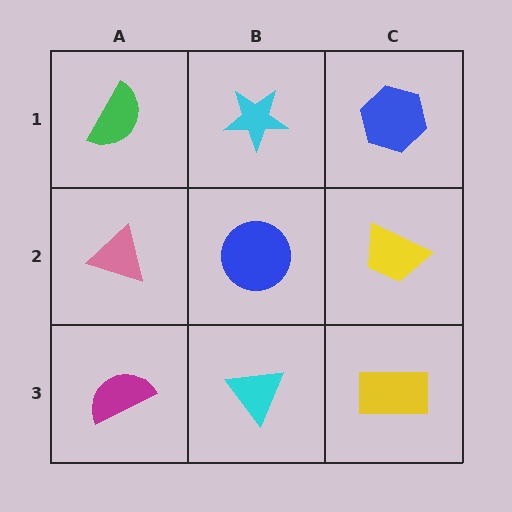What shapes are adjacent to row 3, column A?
A pink triangle (row 2, column A), a cyan triangle (row 3, column B).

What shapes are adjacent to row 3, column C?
A yellow trapezoid (row 2, column C), a cyan triangle (row 3, column B).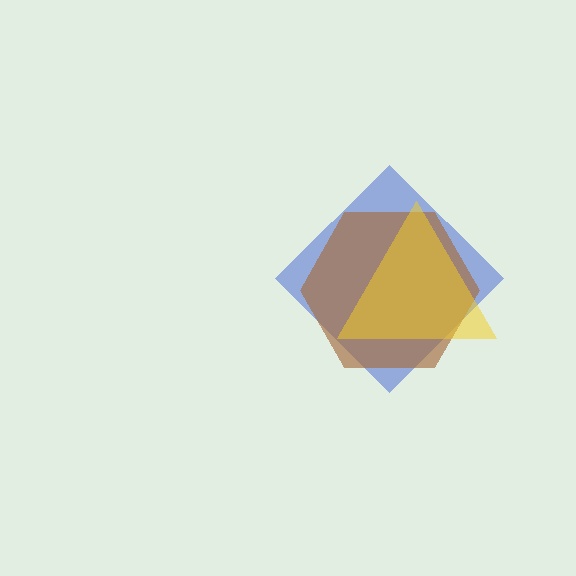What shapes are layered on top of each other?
The layered shapes are: a blue diamond, a brown hexagon, a yellow triangle.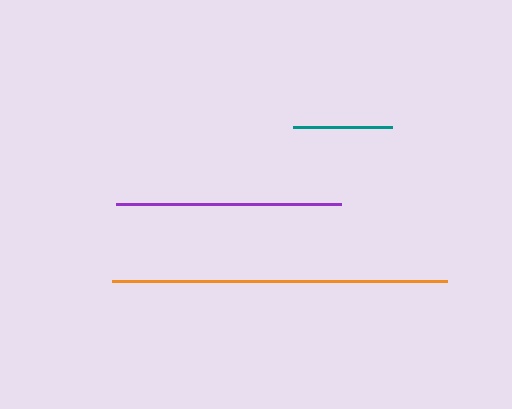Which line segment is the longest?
The orange line is the longest at approximately 335 pixels.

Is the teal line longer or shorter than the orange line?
The orange line is longer than the teal line.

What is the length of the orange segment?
The orange segment is approximately 335 pixels long.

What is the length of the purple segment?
The purple segment is approximately 225 pixels long.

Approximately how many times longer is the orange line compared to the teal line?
The orange line is approximately 3.4 times the length of the teal line.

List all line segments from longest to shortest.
From longest to shortest: orange, purple, teal.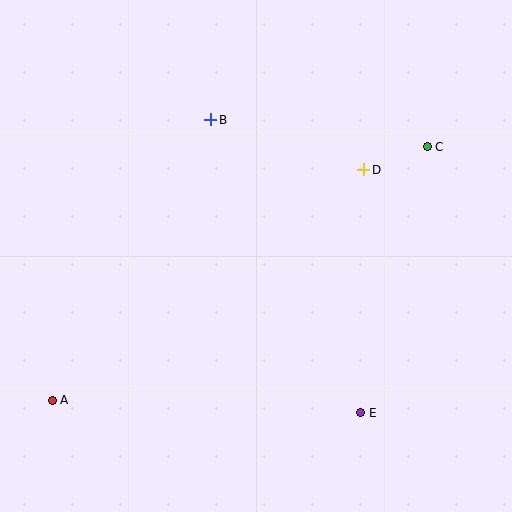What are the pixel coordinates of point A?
Point A is at (52, 400).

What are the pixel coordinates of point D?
Point D is at (364, 170).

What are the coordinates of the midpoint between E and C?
The midpoint between E and C is at (394, 280).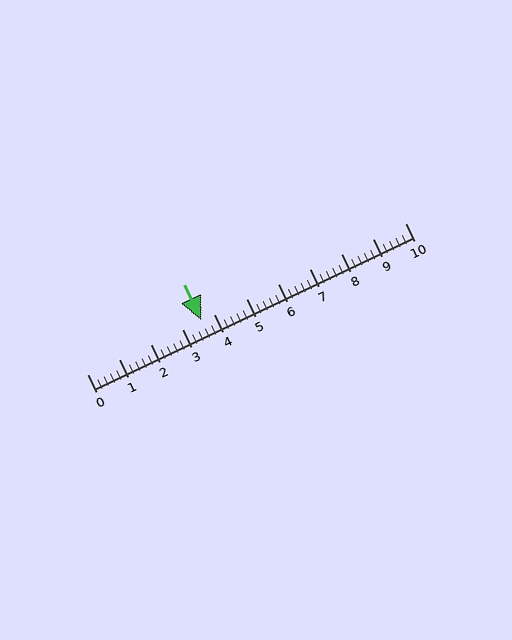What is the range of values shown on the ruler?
The ruler shows values from 0 to 10.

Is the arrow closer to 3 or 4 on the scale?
The arrow is closer to 4.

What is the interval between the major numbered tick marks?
The major tick marks are spaced 1 units apart.